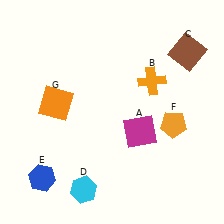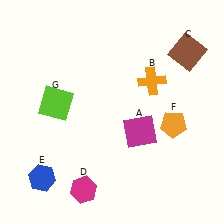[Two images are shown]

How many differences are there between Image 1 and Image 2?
There are 2 differences between the two images.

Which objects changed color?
D changed from cyan to magenta. G changed from orange to lime.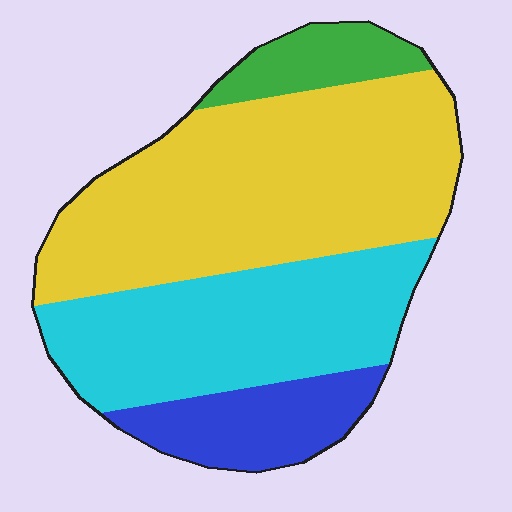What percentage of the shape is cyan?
Cyan covers around 30% of the shape.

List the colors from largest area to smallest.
From largest to smallest: yellow, cyan, blue, green.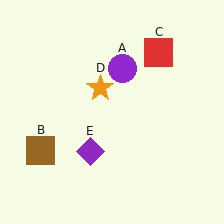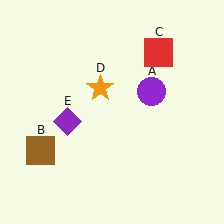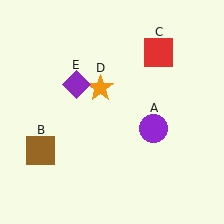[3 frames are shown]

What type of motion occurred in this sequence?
The purple circle (object A), purple diamond (object E) rotated clockwise around the center of the scene.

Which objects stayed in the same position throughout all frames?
Brown square (object B) and red square (object C) and orange star (object D) remained stationary.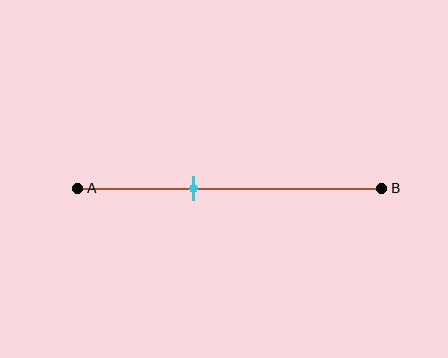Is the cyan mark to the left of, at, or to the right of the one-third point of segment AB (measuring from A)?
The cyan mark is to the right of the one-third point of segment AB.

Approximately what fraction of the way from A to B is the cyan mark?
The cyan mark is approximately 40% of the way from A to B.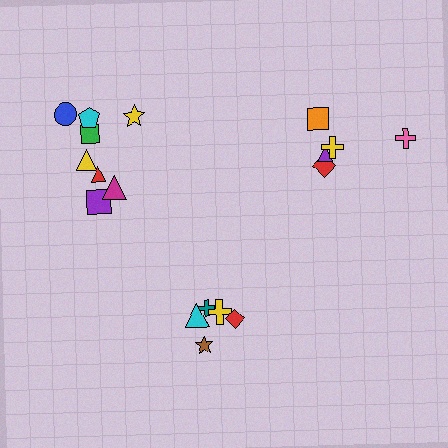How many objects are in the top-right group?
There are 5 objects.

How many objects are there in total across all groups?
There are 18 objects.